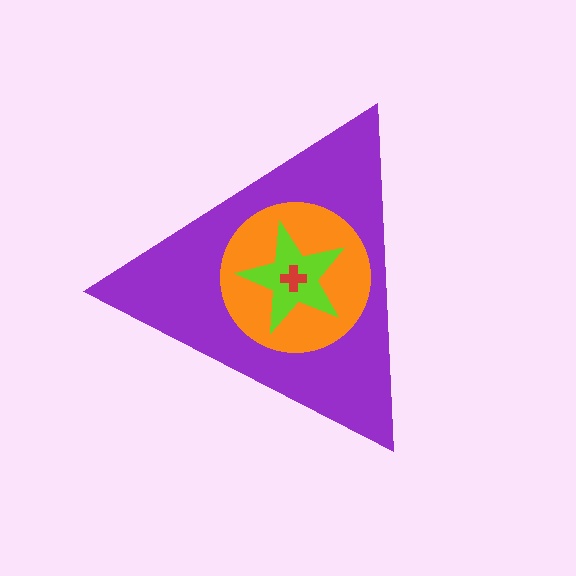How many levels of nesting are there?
4.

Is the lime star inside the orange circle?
Yes.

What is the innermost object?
The red cross.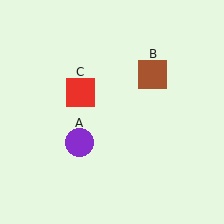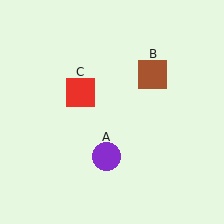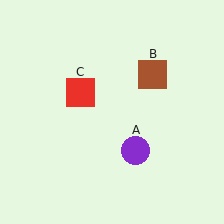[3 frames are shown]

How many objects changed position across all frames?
1 object changed position: purple circle (object A).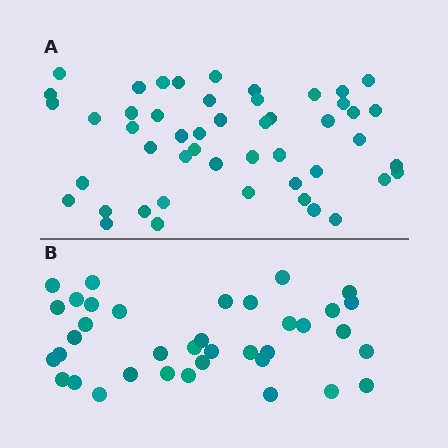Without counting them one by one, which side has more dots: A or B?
Region A (the top region) has more dots.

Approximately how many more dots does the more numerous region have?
Region A has roughly 12 or so more dots than region B.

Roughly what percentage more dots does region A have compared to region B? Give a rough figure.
About 30% more.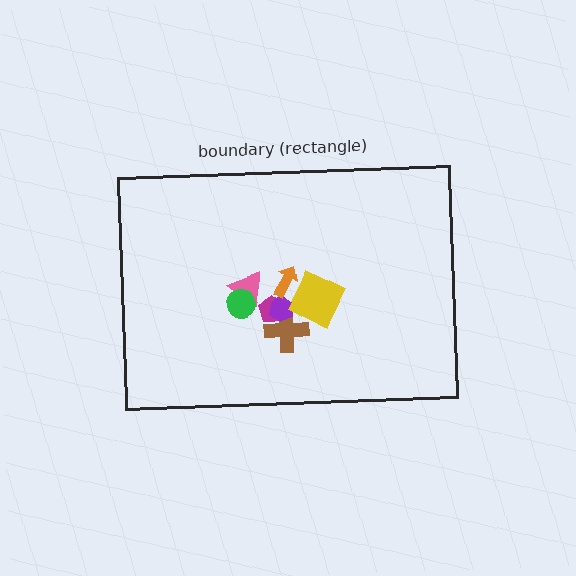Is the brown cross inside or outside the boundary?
Inside.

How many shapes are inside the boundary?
7 inside, 0 outside.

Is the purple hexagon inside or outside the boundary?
Inside.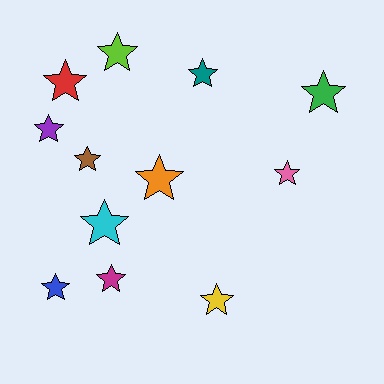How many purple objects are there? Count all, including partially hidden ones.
There is 1 purple object.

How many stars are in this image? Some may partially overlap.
There are 12 stars.